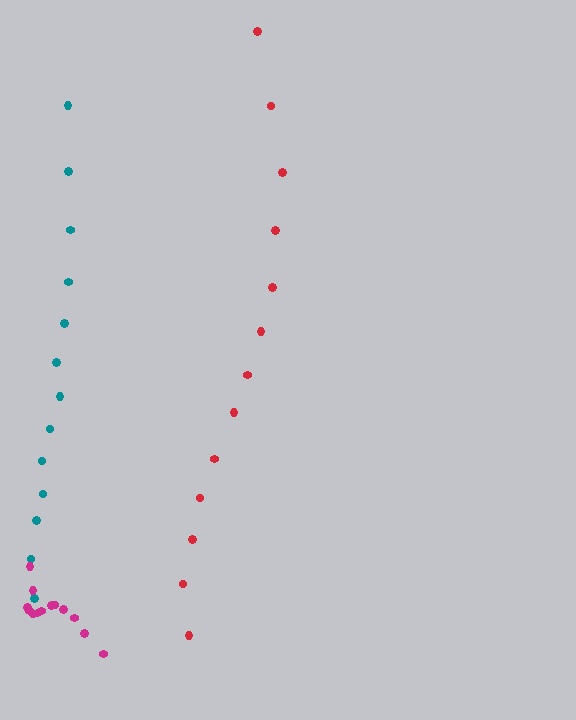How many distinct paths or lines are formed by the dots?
There are 3 distinct paths.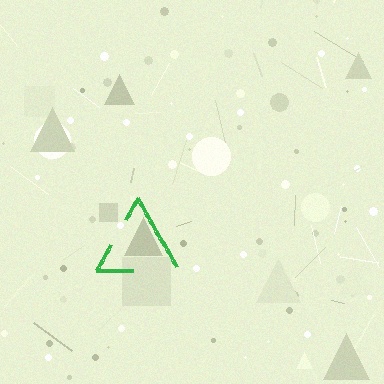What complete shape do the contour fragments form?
The contour fragments form a triangle.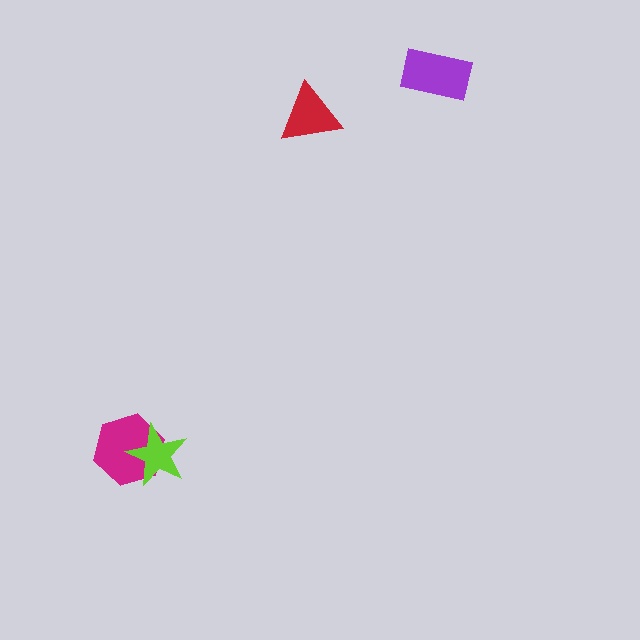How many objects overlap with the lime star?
1 object overlaps with the lime star.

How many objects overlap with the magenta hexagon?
1 object overlaps with the magenta hexagon.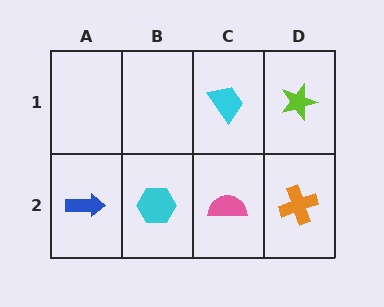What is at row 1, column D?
A lime star.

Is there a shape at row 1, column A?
No, that cell is empty.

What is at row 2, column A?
A blue arrow.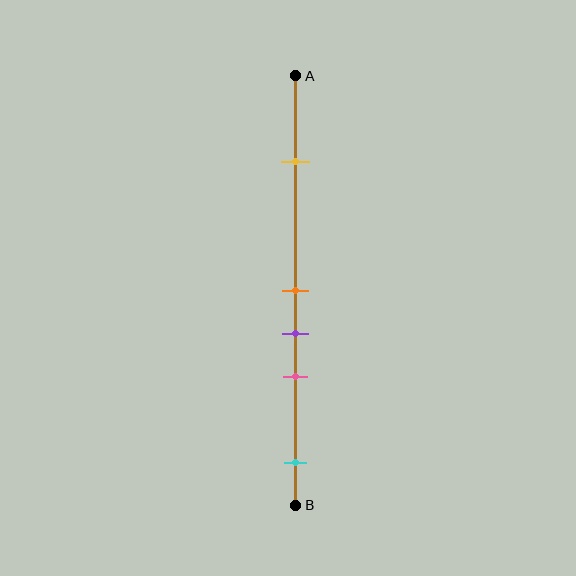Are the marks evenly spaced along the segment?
No, the marks are not evenly spaced.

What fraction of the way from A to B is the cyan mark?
The cyan mark is approximately 90% (0.9) of the way from A to B.